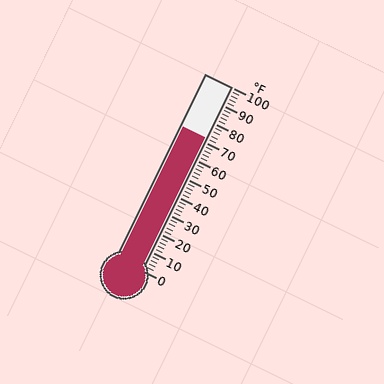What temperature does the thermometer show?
The thermometer shows approximately 72°F.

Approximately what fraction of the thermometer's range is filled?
The thermometer is filled to approximately 70% of its range.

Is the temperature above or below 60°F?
The temperature is above 60°F.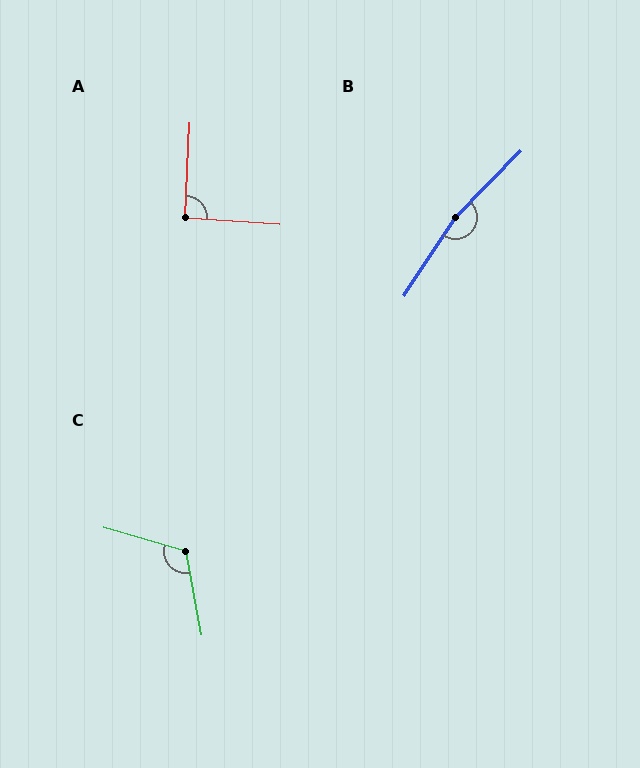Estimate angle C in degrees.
Approximately 116 degrees.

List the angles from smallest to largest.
A (91°), C (116°), B (169°).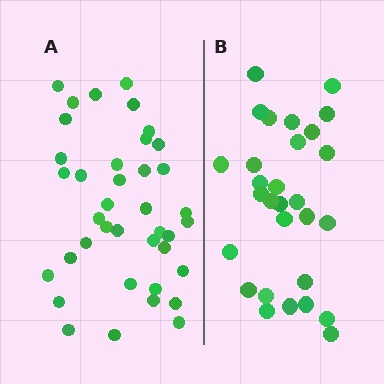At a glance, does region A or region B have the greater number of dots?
Region A (the left region) has more dots.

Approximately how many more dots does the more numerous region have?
Region A has roughly 10 or so more dots than region B.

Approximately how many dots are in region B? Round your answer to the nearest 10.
About 30 dots. (The exact count is 29, which rounds to 30.)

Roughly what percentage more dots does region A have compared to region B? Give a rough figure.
About 35% more.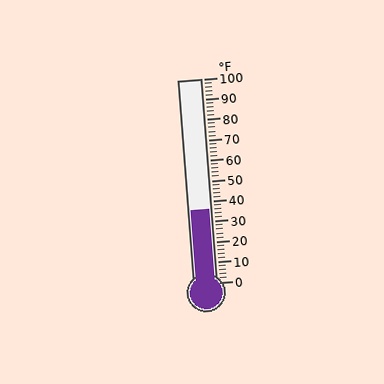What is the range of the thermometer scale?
The thermometer scale ranges from 0°F to 100°F.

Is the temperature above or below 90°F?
The temperature is below 90°F.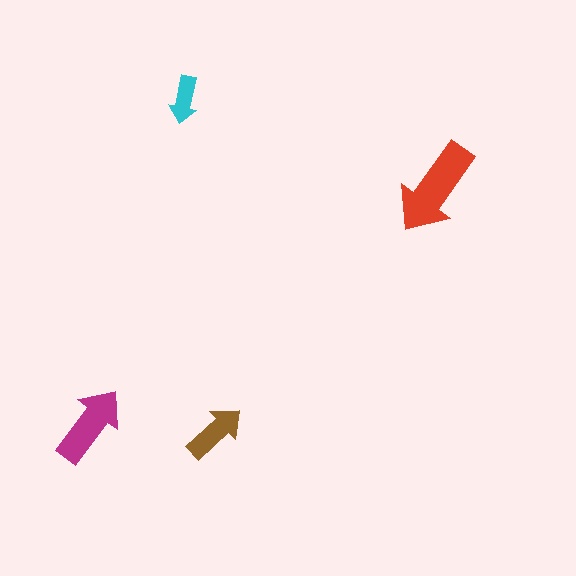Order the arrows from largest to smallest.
the red one, the magenta one, the brown one, the cyan one.